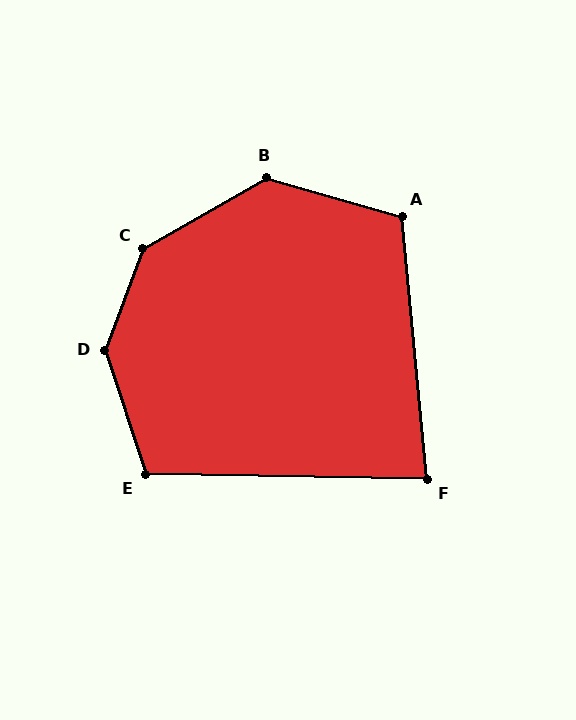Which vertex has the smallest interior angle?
F, at approximately 84 degrees.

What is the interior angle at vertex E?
Approximately 109 degrees (obtuse).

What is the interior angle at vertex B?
Approximately 134 degrees (obtuse).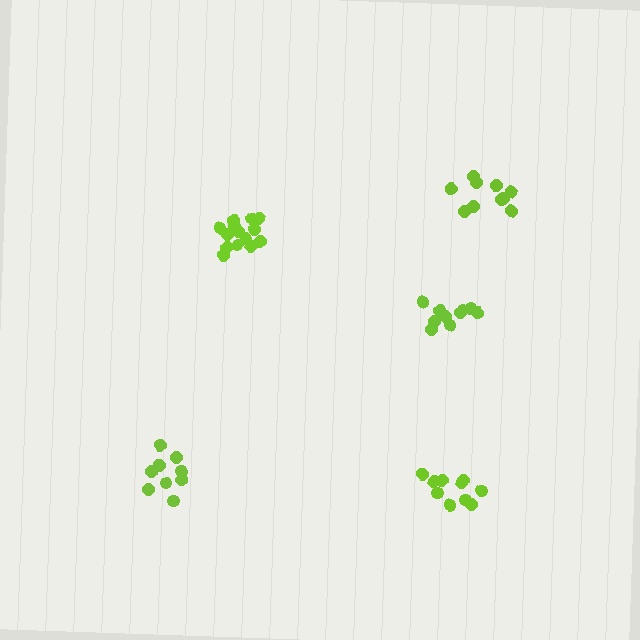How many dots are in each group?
Group 1: 10 dots, Group 2: 10 dots, Group 3: 9 dots, Group 4: 14 dots, Group 5: 10 dots (53 total).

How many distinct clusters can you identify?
There are 5 distinct clusters.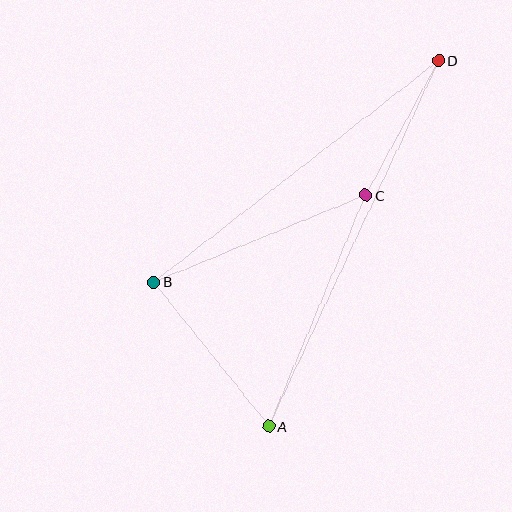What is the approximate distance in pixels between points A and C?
The distance between A and C is approximately 250 pixels.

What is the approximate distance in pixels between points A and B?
The distance between A and B is approximately 184 pixels.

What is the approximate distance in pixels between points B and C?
The distance between B and C is approximately 229 pixels.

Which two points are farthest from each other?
Points A and D are farthest from each other.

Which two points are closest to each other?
Points C and D are closest to each other.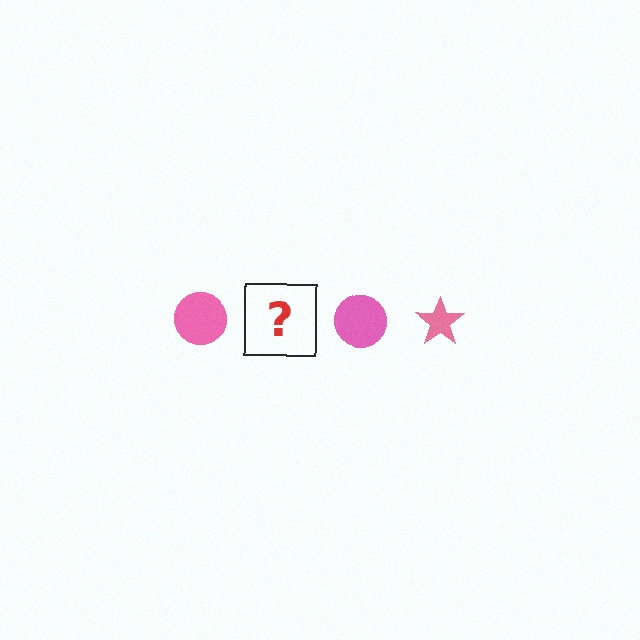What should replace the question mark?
The question mark should be replaced with a pink star.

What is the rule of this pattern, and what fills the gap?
The rule is that the pattern cycles through circle, star shapes in pink. The gap should be filled with a pink star.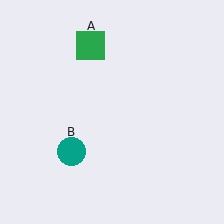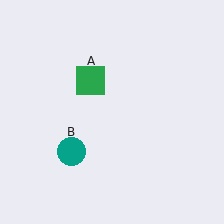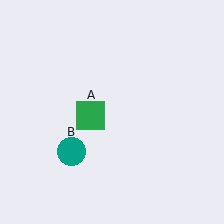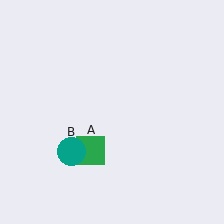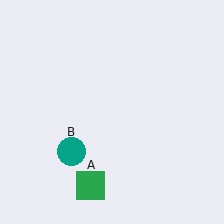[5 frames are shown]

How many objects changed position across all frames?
1 object changed position: green square (object A).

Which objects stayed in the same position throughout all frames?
Teal circle (object B) remained stationary.